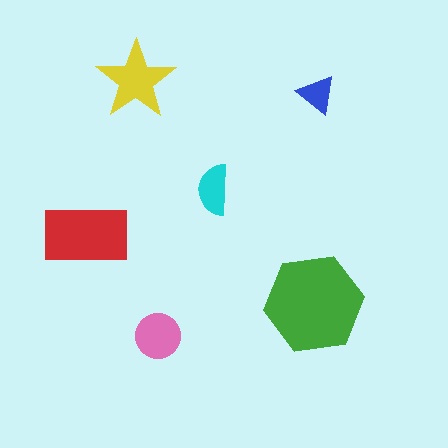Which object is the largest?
The green hexagon.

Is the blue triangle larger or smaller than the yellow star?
Smaller.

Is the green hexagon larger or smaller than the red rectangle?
Larger.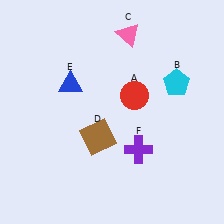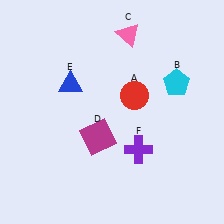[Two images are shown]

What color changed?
The square (D) changed from brown in Image 1 to magenta in Image 2.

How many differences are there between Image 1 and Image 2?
There is 1 difference between the two images.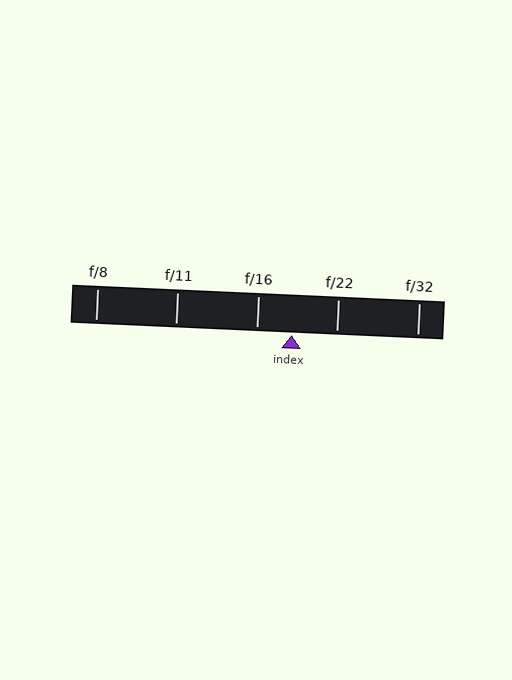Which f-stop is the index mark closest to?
The index mark is closest to f/16.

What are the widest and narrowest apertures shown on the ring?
The widest aperture shown is f/8 and the narrowest is f/32.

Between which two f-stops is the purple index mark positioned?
The index mark is between f/16 and f/22.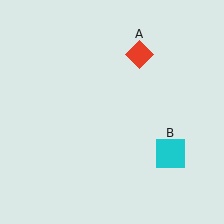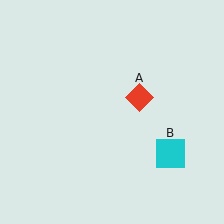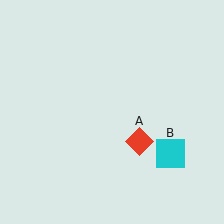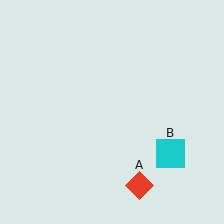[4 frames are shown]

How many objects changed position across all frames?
1 object changed position: red diamond (object A).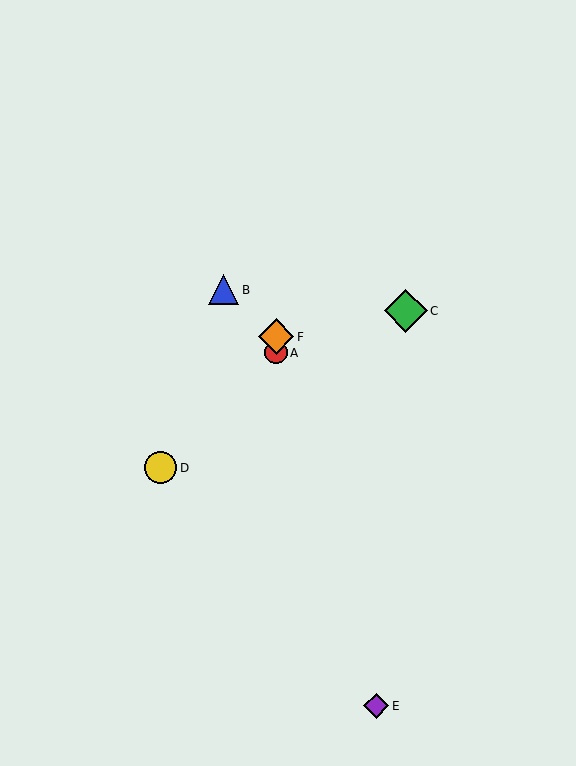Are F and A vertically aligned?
Yes, both are at x≈276.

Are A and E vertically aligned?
No, A is at x≈276 and E is at x≈376.